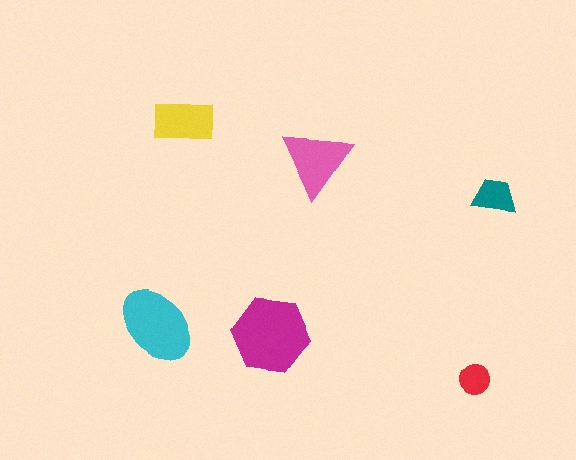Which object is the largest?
The magenta hexagon.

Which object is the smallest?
The red circle.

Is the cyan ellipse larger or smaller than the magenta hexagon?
Smaller.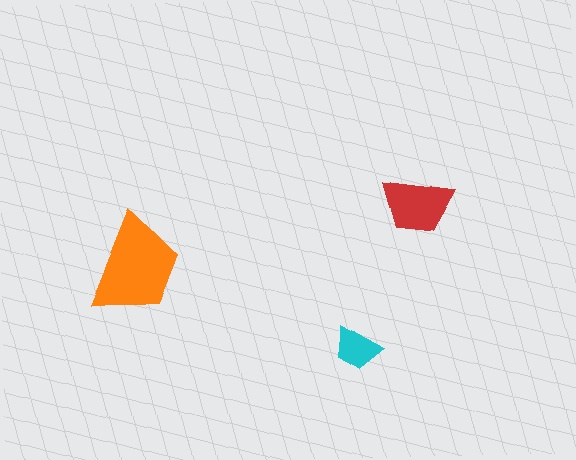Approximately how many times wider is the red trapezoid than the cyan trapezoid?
About 1.5 times wider.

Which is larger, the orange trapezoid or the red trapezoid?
The orange one.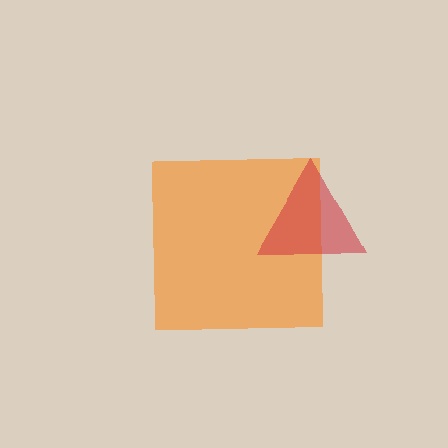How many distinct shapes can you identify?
There are 2 distinct shapes: an orange square, a red triangle.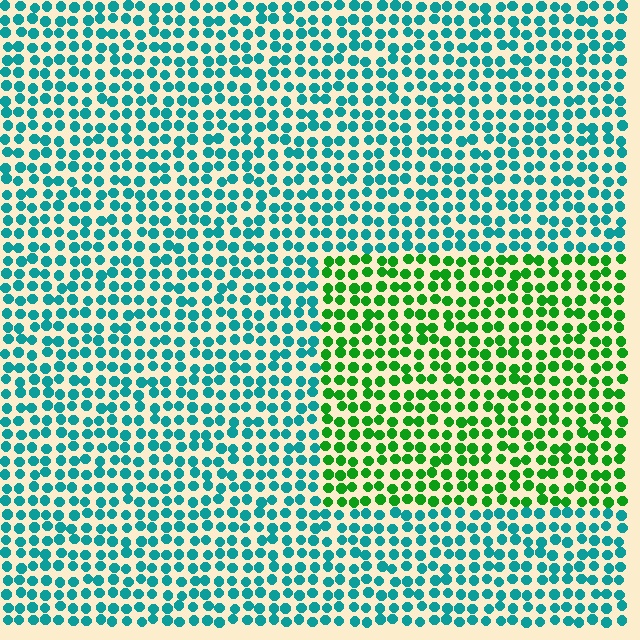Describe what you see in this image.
The image is filled with small teal elements in a uniform arrangement. A rectangle-shaped region is visible where the elements are tinted to a slightly different hue, forming a subtle color boundary.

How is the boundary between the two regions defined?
The boundary is defined purely by a slight shift in hue (about 55 degrees). Spacing, size, and orientation are identical on both sides.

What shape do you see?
I see a rectangle.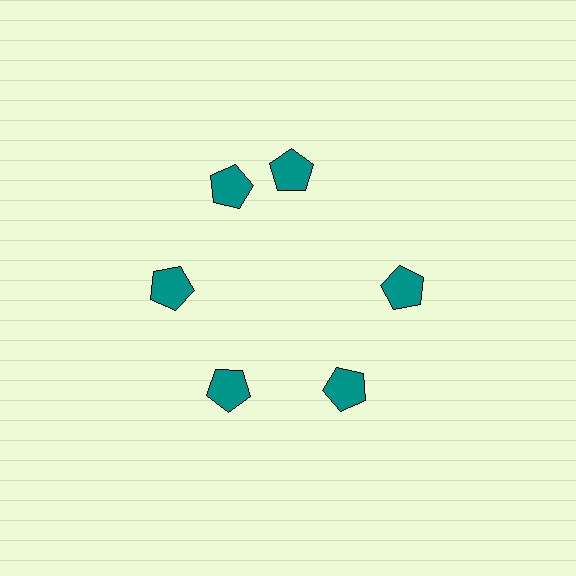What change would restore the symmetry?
The symmetry would be restored by rotating it back into even spacing with its neighbors so that all 6 pentagons sit at equal angles and equal distance from the center.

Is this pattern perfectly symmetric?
No. The 6 teal pentagons are arranged in a ring, but one element near the 1 o'clock position is rotated out of alignment along the ring, breaking the 6-fold rotational symmetry.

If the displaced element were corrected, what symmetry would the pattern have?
It would have 6-fold rotational symmetry — the pattern would map onto itself every 60 degrees.